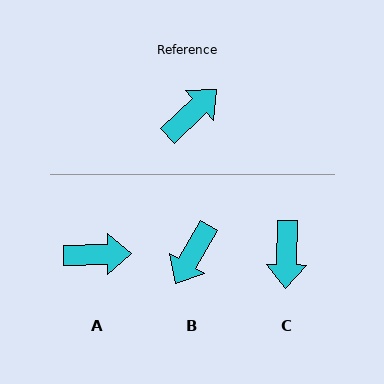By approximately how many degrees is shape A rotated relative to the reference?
Approximately 42 degrees clockwise.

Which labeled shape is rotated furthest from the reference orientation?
B, about 164 degrees away.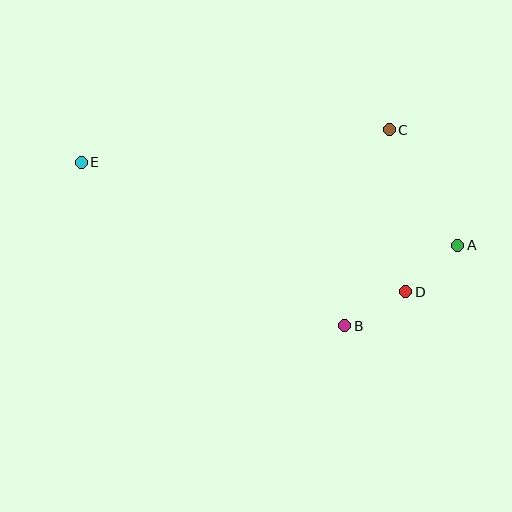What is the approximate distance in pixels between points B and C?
The distance between B and C is approximately 201 pixels.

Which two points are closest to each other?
Points A and D are closest to each other.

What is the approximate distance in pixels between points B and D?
The distance between B and D is approximately 70 pixels.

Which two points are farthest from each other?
Points A and E are farthest from each other.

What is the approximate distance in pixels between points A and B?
The distance between A and B is approximately 139 pixels.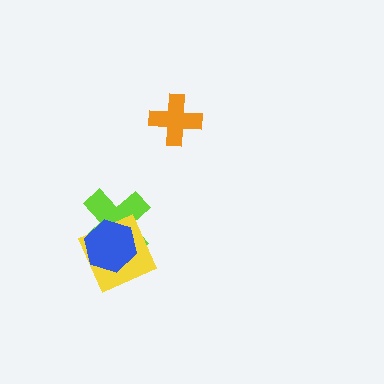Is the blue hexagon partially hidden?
No, no other shape covers it.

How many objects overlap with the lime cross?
2 objects overlap with the lime cross.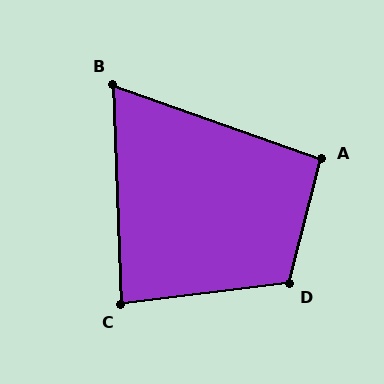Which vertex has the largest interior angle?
D, at approximately 112 degrees.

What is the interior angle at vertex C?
Approximately 85 degrees (acute).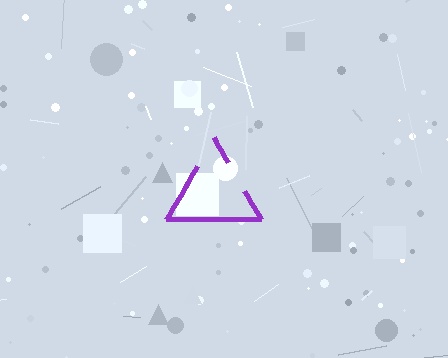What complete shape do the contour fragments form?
The contour fragments form a triangle.